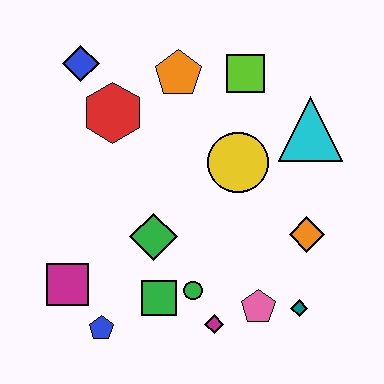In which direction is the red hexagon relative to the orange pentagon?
The red hexagon is to the left of the orange pentagon.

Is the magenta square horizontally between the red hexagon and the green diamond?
No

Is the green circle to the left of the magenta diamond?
Yes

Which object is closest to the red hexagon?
The blue diamond is closest to the red hexagon.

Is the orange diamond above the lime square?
No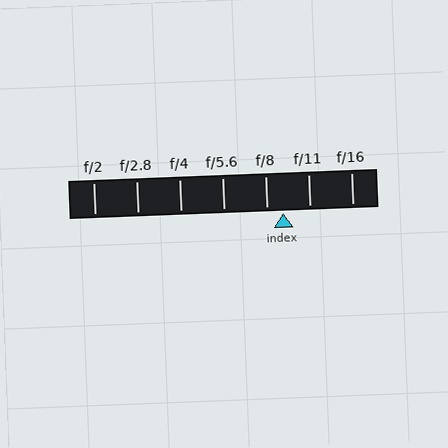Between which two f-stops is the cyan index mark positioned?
The index mark is between f/8 and f/11.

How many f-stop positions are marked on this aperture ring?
There are 7 f-stop positions marked.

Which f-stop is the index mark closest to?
The index mark is closest to f/8.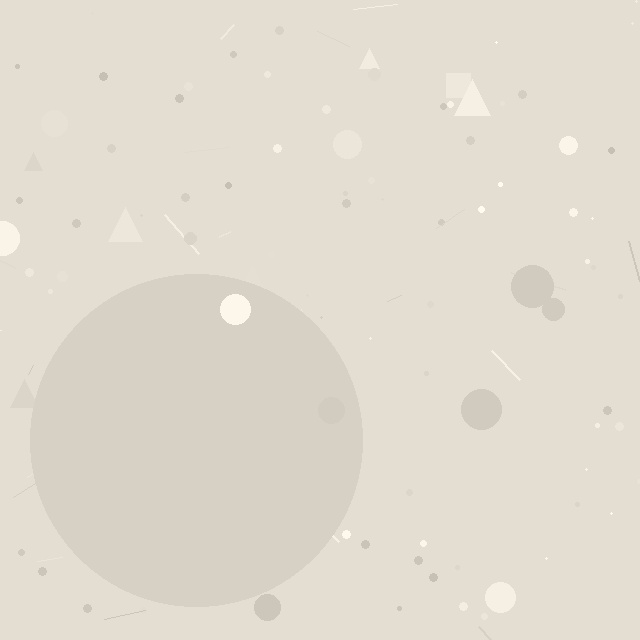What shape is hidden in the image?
A circle is hidden in the image.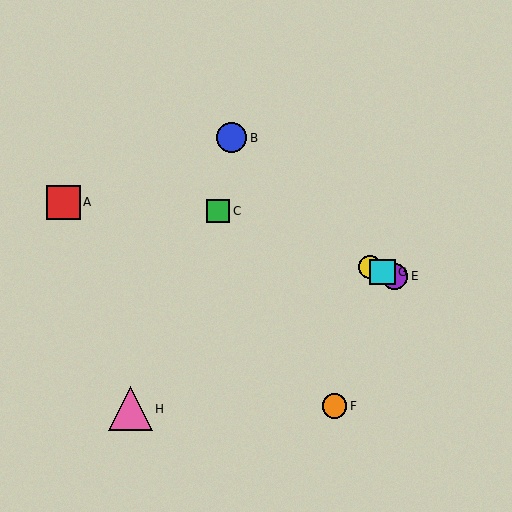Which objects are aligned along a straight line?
Objects C, D, E, G are aligned along a straight line.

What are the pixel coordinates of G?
Object G is at (383, 272).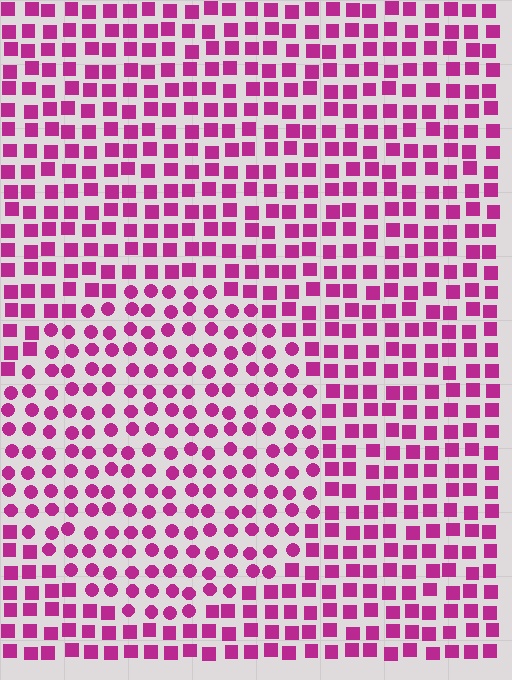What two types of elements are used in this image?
The image uses circles inside the circle region and squares outside it.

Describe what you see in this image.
The image is filled with small magenta elements arranged in a uniform grid. A circle-shaped region contains circles, while the surrounding area contains squares. The boundary is defined purely by the change in element shape.